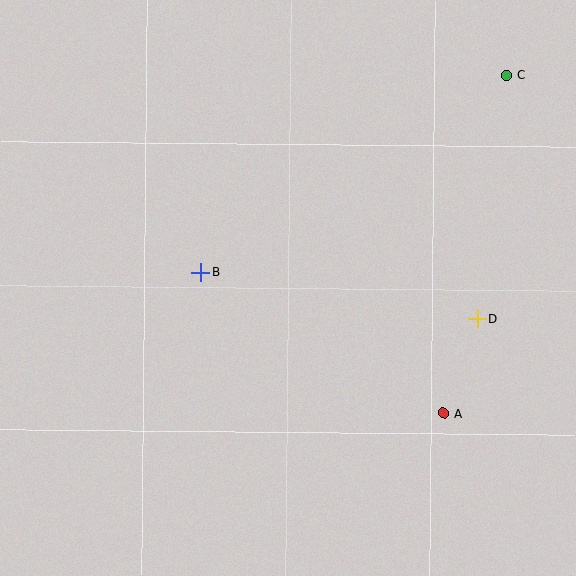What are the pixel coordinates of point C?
Point C is at (506, 75).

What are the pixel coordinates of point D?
Point D is at (477, 319).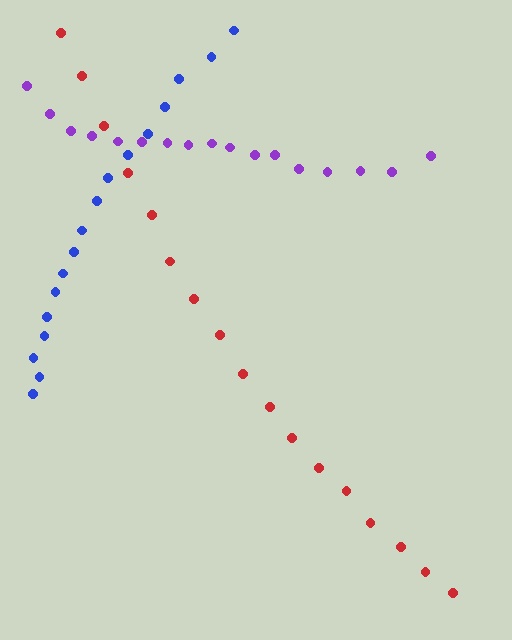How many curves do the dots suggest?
There are 3 distinct paths.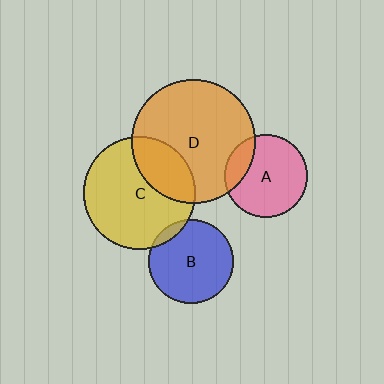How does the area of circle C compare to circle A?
Approximately 1.9 times.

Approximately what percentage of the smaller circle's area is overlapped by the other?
Approximately 10%.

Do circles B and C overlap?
Yes.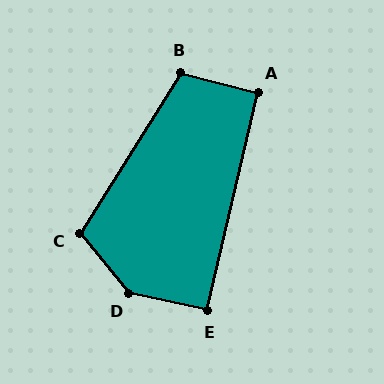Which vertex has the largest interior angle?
D, at approximately 142 degrees.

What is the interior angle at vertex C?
Approximately 109 degrees (obtuse).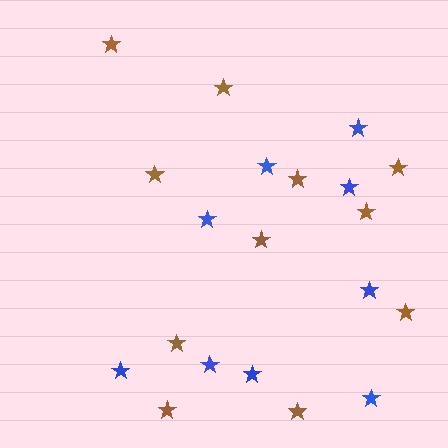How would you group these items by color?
There are 2 groups: one group of blue stars (9) and one group of brown stars (11).